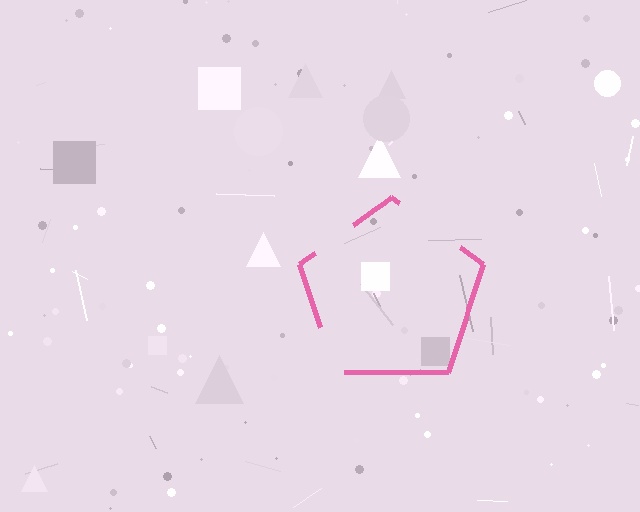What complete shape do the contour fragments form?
The contour fragments form a pentagon.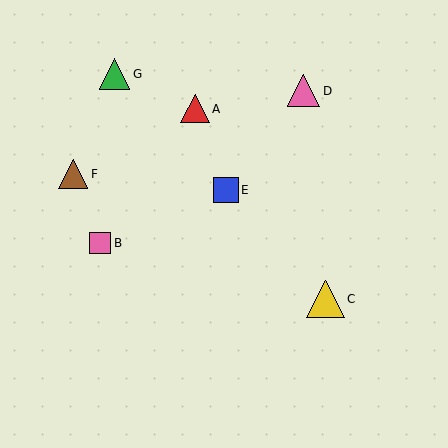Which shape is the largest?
The yellow triangle (labeled C) is the largest.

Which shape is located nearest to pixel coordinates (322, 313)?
The yellow triangle (labeled C) at (325, 299) is nearest to that location.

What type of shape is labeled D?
Shape D is a pink triangle.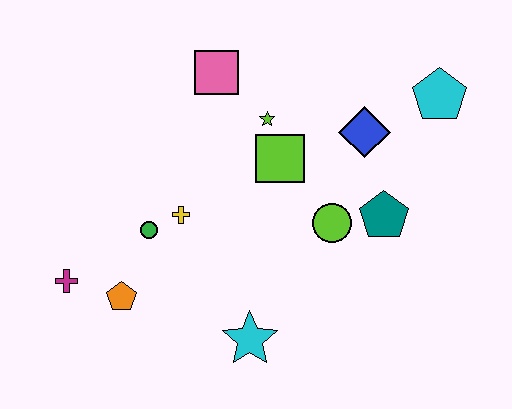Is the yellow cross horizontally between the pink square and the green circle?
Yes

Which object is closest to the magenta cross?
The orange pentagon is closest to the magenta cross.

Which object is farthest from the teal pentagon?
The magenta cross is farthest from the teal pentagon.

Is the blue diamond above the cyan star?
Yes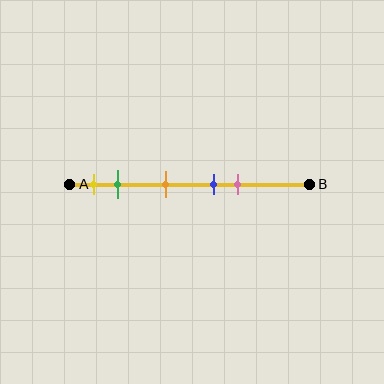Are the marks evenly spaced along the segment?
No, the marks are not evenly spaced.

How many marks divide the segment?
There are 5 marks dividing the segment.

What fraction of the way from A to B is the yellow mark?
The yellow mark is approximately 10% (0.1) of the way from A to B.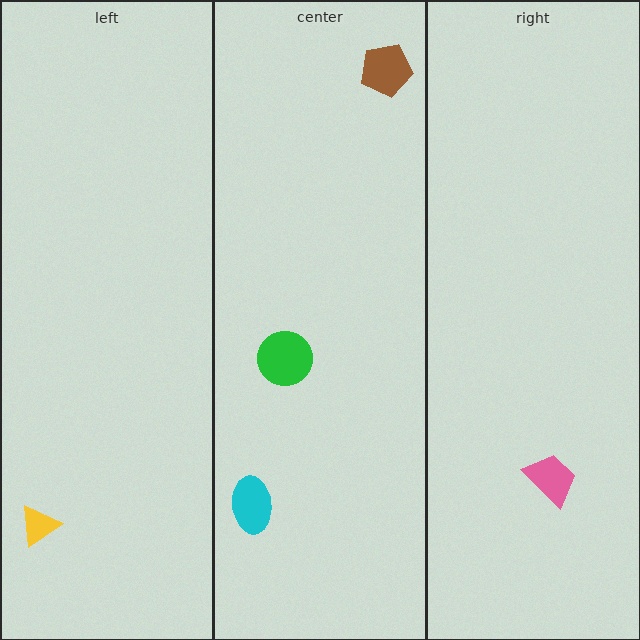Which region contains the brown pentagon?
The center region.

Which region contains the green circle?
The center region.